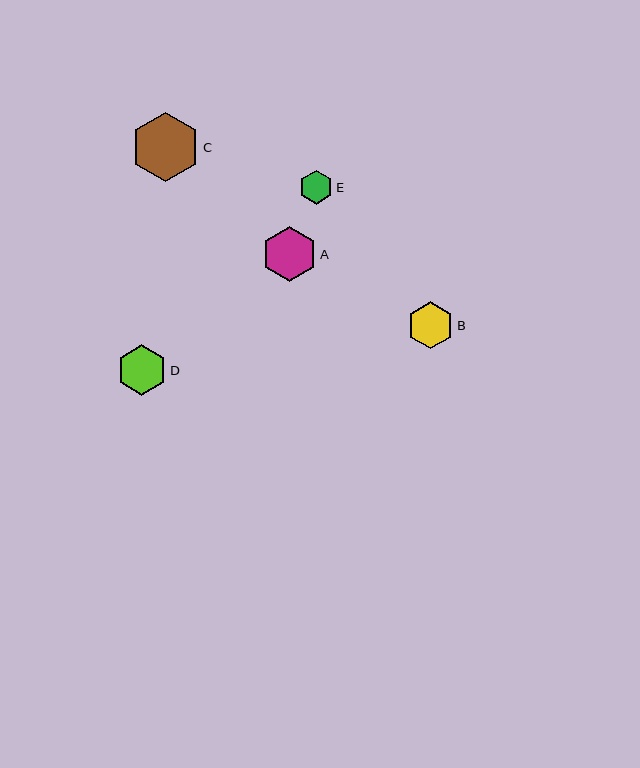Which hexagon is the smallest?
Hexagon E is the smallest with a size of approximately 34 pixels.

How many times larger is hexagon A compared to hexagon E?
Hexagon A is approximately 1.6 times the size of hexagon E.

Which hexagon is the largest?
Hexagon C is the largest with a size of approximately 69 pixels.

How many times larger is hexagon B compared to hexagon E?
Hexagon B is approximately 1.4 times the size of hexagon E.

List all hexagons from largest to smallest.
From largest to smallest: C, A, D, B, E.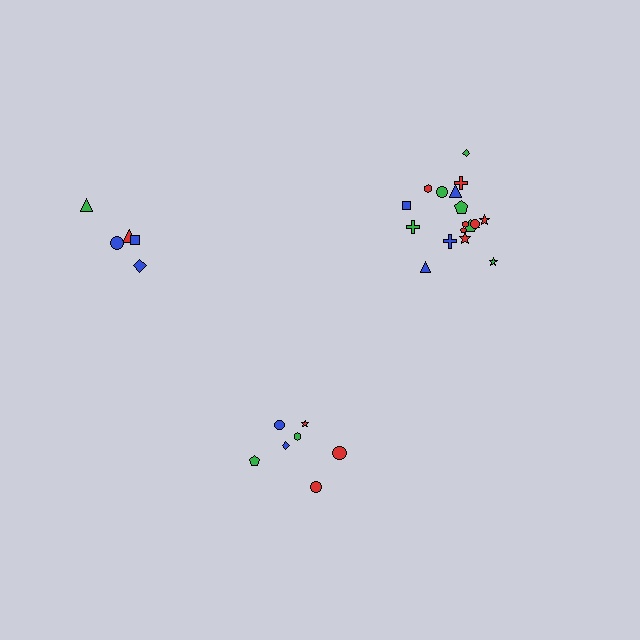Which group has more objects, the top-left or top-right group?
The top-right group.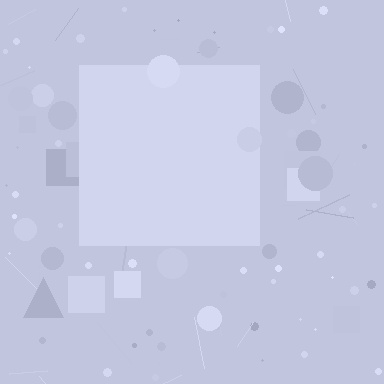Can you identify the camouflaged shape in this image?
The camouflaged shape is a square.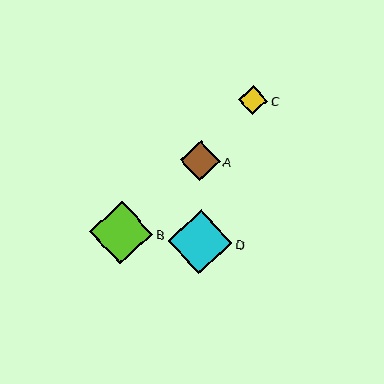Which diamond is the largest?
Diamond D is the largest with a size of approximately 64 pixels.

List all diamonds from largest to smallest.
From largest to smallest: D, B, A, C.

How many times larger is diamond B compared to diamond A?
Diamond B is approximately 1.6 times the size of diamond A.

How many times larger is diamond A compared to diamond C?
Diamond A is approximately 1.4 times the size of diamond C.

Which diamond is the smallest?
Diamond C is the smallest with a size of approximately 29 pixels.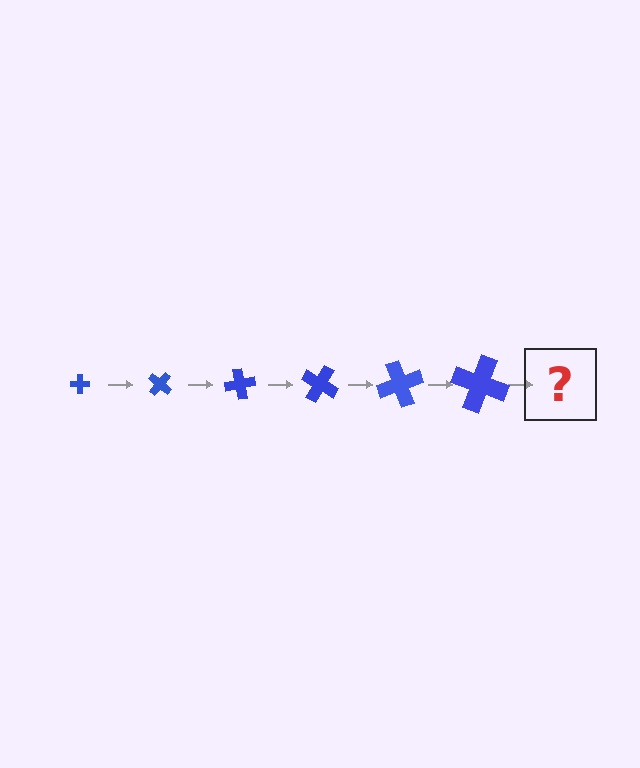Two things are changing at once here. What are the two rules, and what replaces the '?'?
The two rules are that the cross grows larger each step and it rotates 40 degrees each step. The '?' should be a cross, larger than the previous one and rotated 240 degrees from the start.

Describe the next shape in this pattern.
It should be a cross, larger than the previous one and rotated 240 degrees from the start.